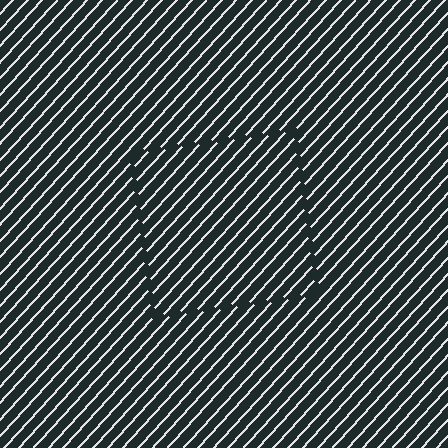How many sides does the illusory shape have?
4 sides — the line-ends trace a square.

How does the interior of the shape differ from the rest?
The interior of the shape contains the same grating, shifted by half a period — the contour is defined by the phase discontinuity where line-ends from the inner and outer gratings abut.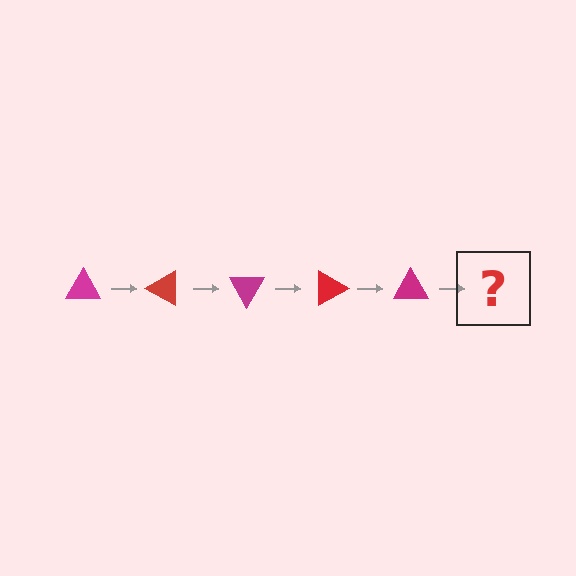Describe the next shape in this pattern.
It should be a red triangle, rotated 150 degrees from the start.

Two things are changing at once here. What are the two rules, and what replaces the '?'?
The two rules are that it rotates 30 degrees each step and the color cycles through magenta and red. The '?' should be a red triangle, rotated 150 degrees from the start.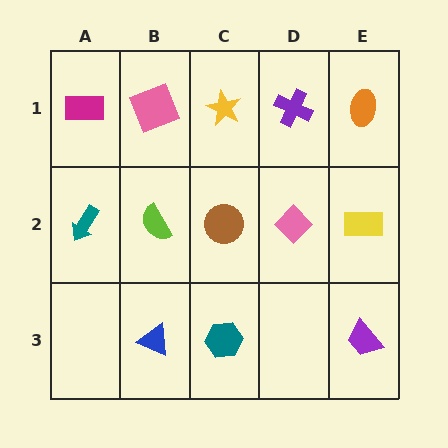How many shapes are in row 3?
3 shapes.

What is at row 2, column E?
A yellow rectangle.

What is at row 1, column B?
A pink square.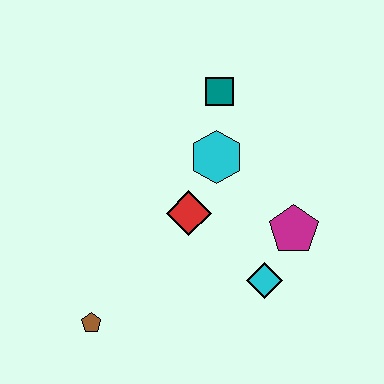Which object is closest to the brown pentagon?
The red diamond is closest to the brown pentagon.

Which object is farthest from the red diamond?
The brown pentagon is farthest from the red diamond.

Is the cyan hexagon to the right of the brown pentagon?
Yes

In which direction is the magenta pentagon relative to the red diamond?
The magenta pentagon is to the right of the red diamond.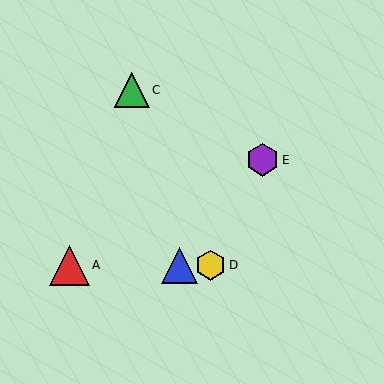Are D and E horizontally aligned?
No, D is at y≈265 and E is at y≈160.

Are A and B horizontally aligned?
Yes, both are at y≈265.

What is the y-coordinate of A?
Object A is at y≈265.